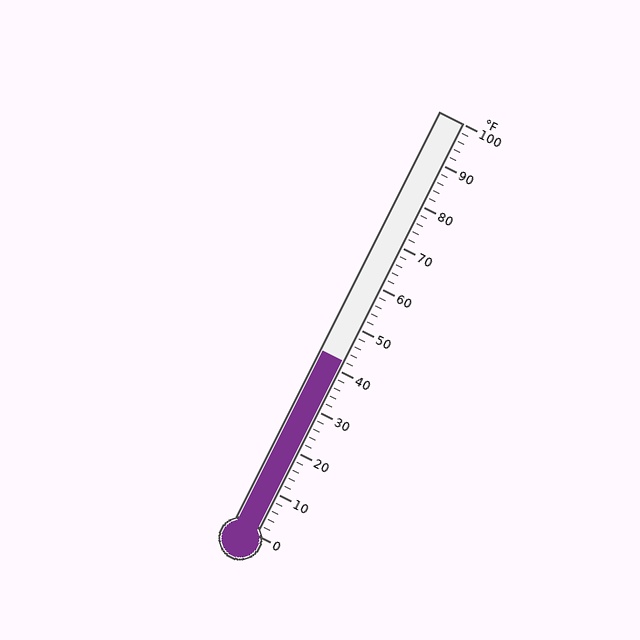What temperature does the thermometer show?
The thermometer shows approximately 42°F.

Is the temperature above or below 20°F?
The temperature is above 20°F.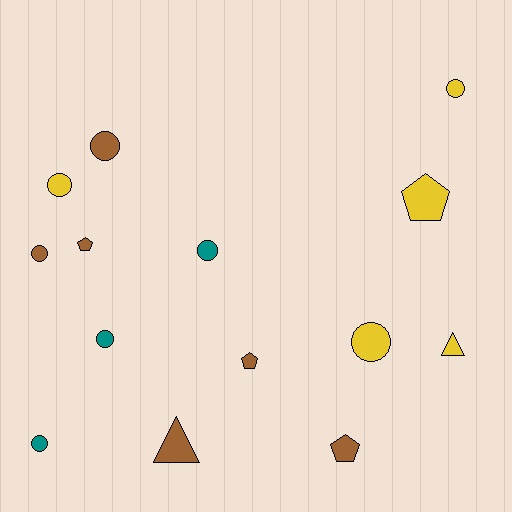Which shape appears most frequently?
Circle, with 8 objects.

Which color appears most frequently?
Brown, with 6 objects.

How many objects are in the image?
There are 14 objects.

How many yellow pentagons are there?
There is 1 yellow pentagon.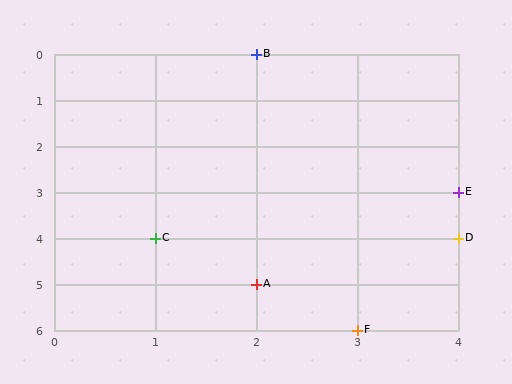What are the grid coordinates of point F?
Point F is at grid coordinates (3, 6).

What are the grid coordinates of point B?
Point B is at grid coordinates (2, 0).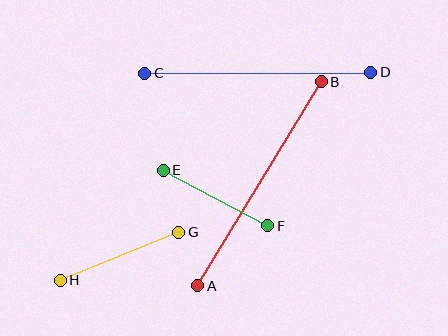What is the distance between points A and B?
The distance is approximately 238 pixels.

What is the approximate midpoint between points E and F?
The midpoint is at approximately (215, 198) pixels.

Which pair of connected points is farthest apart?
Points A and B are farthest apart.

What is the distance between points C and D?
The distance is approximately 226 pixels.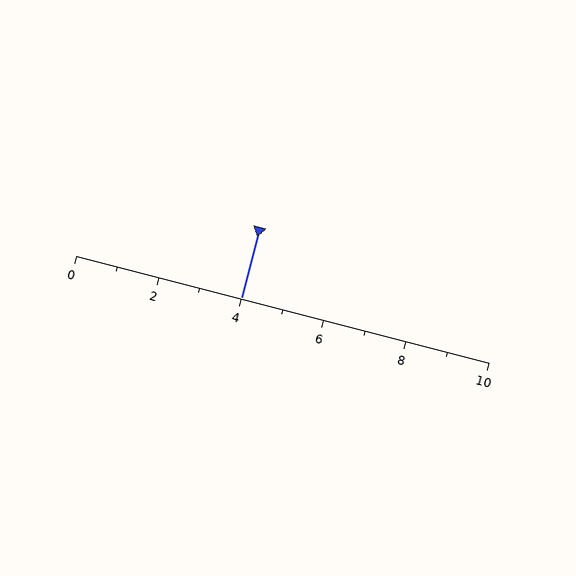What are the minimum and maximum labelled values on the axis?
The axis runs from 0 to 10.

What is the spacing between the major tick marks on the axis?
The major ticks are spaced 2 apart.